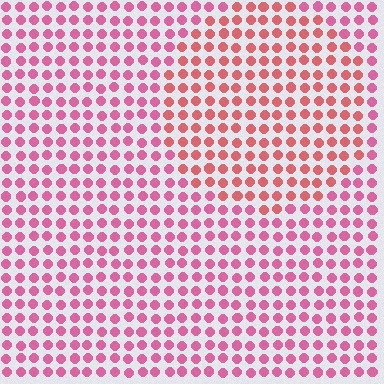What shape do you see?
I see a circle.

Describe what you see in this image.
The image is filled with small pink elements in a uniform arrangement. A circle-shaped region is visible where the elements are tinted to a slightly different hue, forming a subtle color boundary.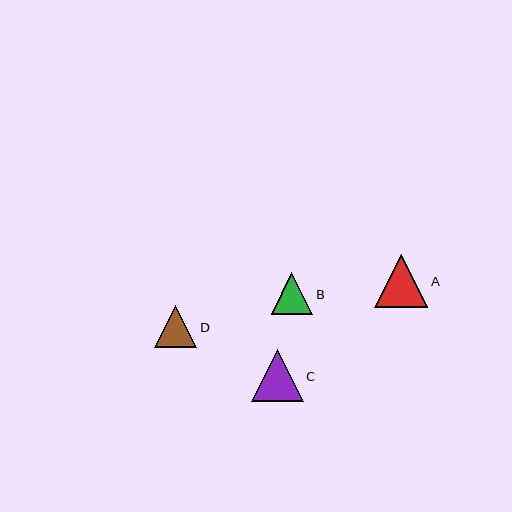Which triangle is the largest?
Triangle A is the largest with a size of approximately 53 pixels.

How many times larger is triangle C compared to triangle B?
Triangle C is approximately 1.2 times the size of triangle B.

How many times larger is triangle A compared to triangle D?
Triangle A is approximately 1.3 times the size of triangle D.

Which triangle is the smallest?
Triangle B is the smallest with a size of approximately 41 pixels.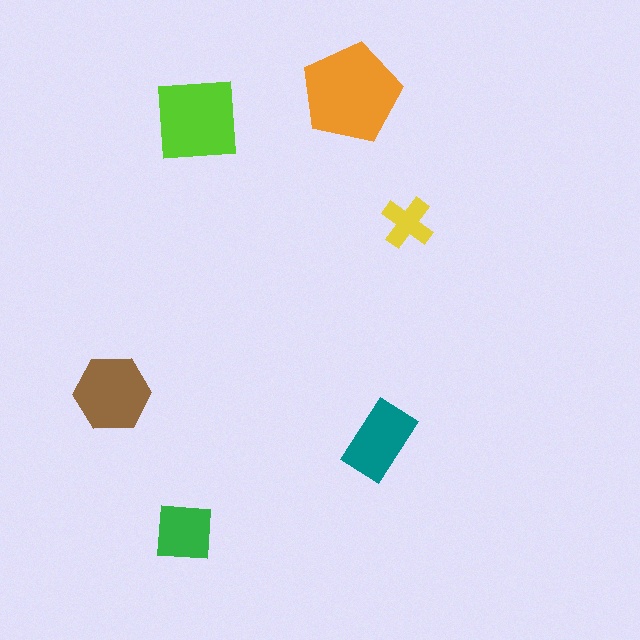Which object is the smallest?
The yellow cross.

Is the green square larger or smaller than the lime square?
Smaller.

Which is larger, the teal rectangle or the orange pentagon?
The orange pentagon.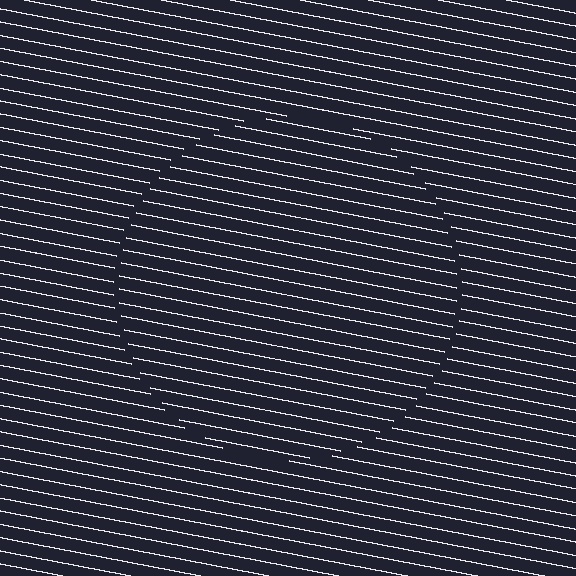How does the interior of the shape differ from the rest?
The interior of the shape contains the same grating, shifted by half a period — the contour is defined by the phase discontinuity where line-ends from the inner and outer gratings abut.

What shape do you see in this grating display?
An illusory circle. The interior of the shape contains the same grating, shifted by half a period — the contour is defined by the phase discontinuity where line-ends from the inner and outer gratings abut.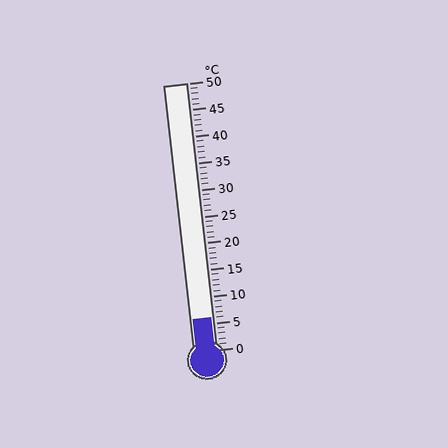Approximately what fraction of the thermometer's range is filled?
The thermometer is filled to approximately 10% of its range.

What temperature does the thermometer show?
The thermometer shows approximately 6°C.